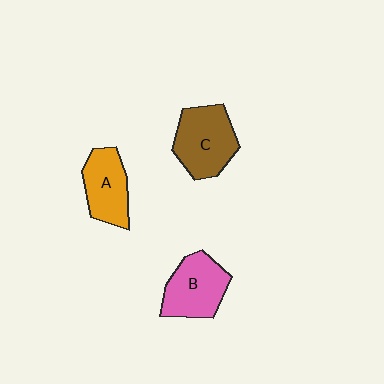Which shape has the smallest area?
Shape A (orange).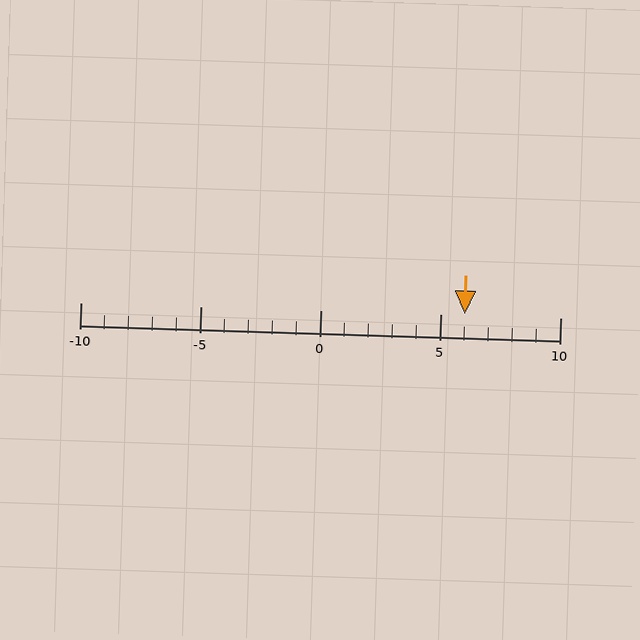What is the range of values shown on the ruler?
The ruler shows values from -10 to 10.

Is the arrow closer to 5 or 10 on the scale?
The arrow is closer to 5.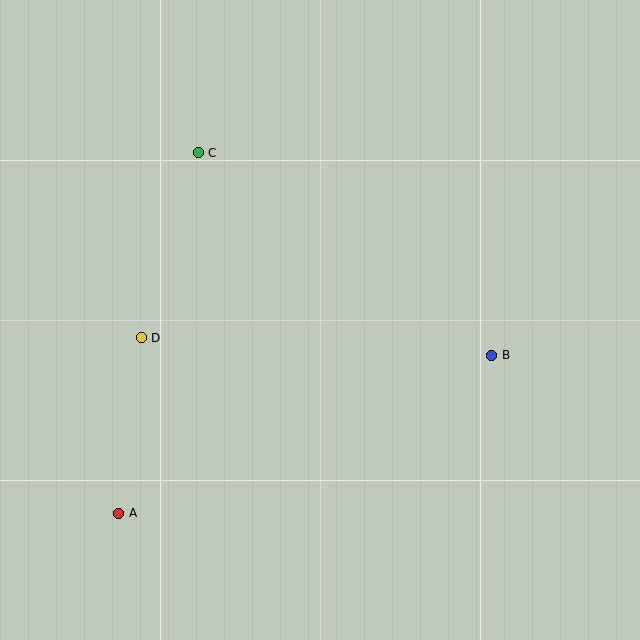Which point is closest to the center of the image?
Point B at (492, 355) is closest to the center.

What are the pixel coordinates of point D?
Point D is at (141, 338).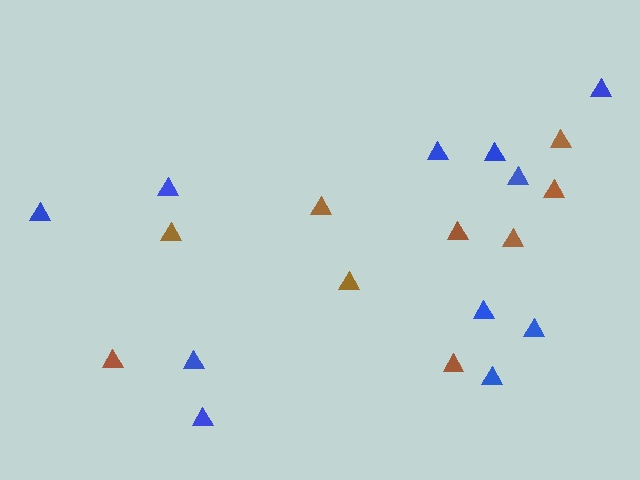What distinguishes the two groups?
There are 2 groups: one group of brown triangles (9) and one group of blue triangles (11).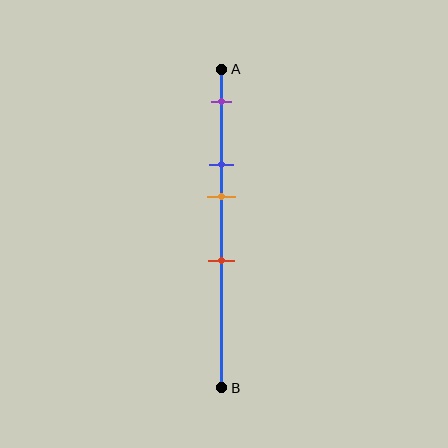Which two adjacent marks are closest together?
The blue and orange marks are the closest adjacent pair.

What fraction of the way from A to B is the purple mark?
The purple mark is approximately 10% (0.1) of the way from A to B.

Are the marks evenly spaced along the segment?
No, the marks are not evenly spaced.